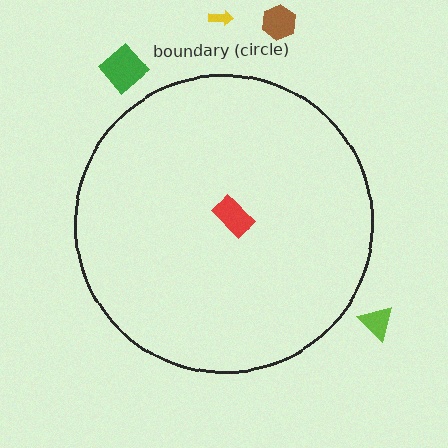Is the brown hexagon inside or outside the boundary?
Outside.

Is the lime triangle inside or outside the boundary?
Outside.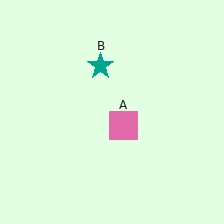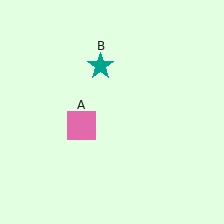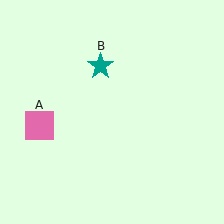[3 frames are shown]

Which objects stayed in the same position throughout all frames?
Teal star (object B) remained stationary.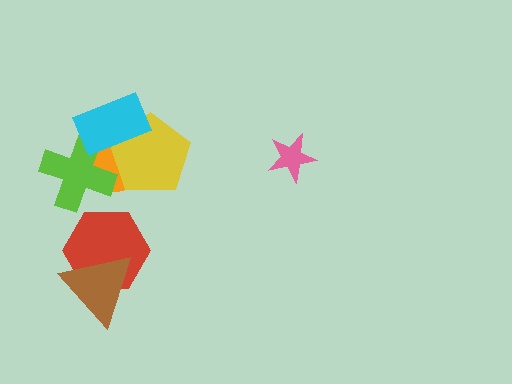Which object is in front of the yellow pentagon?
The cyan rectangle is in front of the yellow pentagon.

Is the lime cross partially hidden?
Yes, it is partially covered by another shape.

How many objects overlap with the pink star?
0 objects overlap with the pink star.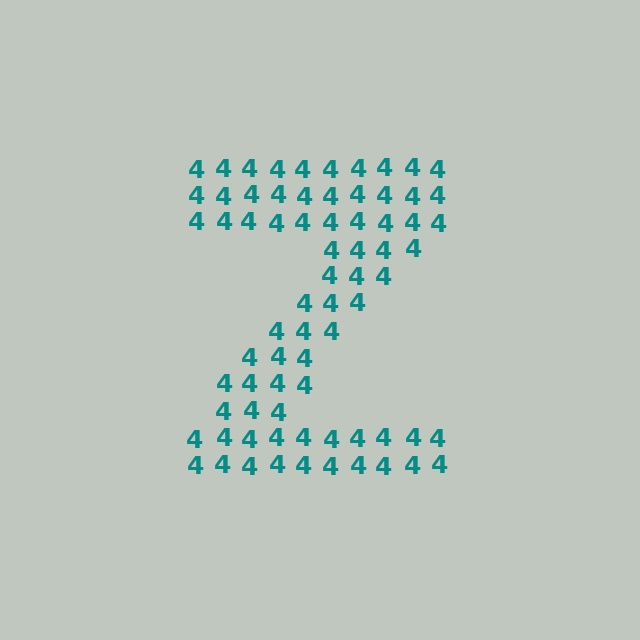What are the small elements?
The small elements are digit 4's.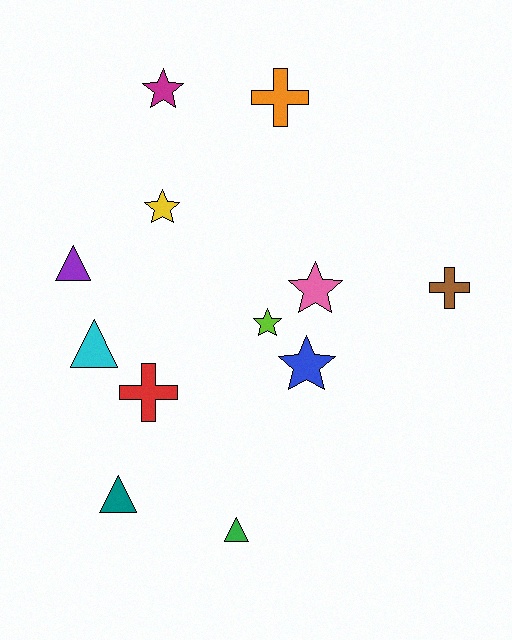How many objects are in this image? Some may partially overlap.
There are 12 objects.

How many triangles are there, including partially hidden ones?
There are 4 triangles.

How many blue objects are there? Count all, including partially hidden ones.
There is 1 blue object.